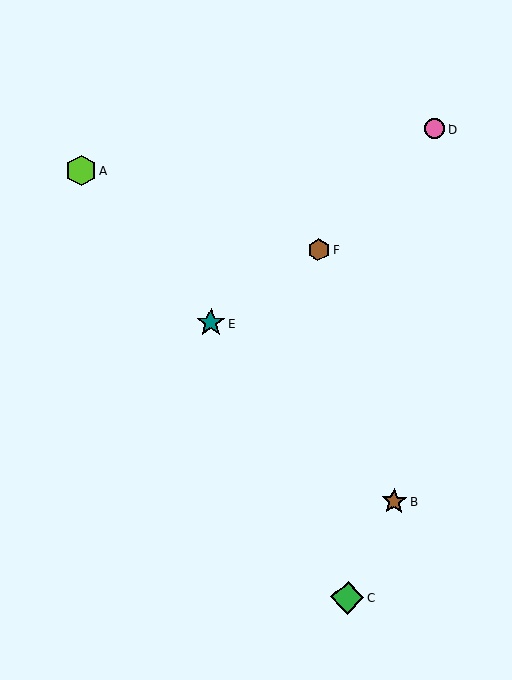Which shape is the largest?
The green diamond (labeled C) is the largest.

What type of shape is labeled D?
Shape D is a pink circle.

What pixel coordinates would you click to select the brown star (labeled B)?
Click at (394, 501) to select the brown star B.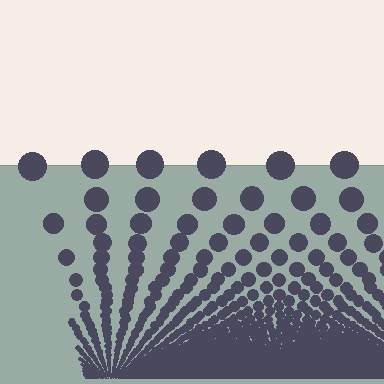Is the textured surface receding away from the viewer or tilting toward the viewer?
The surface appears to tilt toward the viewer. Texture elements get larger and sparser toward the top.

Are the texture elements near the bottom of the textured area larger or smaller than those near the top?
Smaller. The gradient is inverted — elements near the bottom are smaller and denser.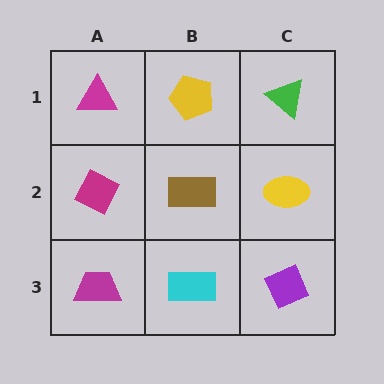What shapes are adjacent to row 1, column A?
A magenta diamond (row 2, column A), a yellow pentagon (row 1, column B).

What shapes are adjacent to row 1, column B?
A brown rectangle (row 2, column B), a magenta triangle (row 1, column A), a green triangle (row 1, column C).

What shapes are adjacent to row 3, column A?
A magenta diamond (row 2, column A), a cyan rectangle (row 3, column B).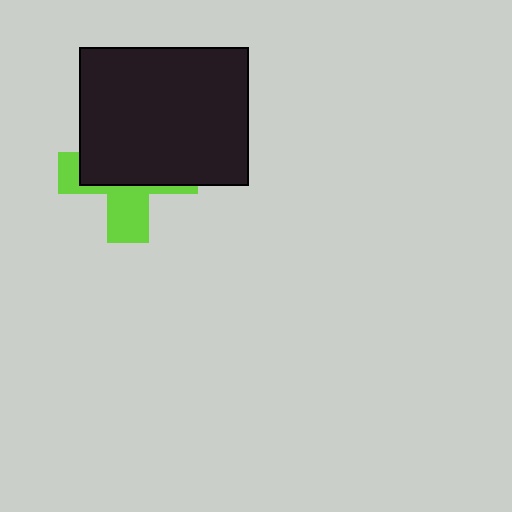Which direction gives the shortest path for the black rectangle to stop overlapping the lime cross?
Moving up gives the shortest separation.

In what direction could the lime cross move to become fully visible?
The lime cross could move down. That would shift it out from behind the black rectangle entirely.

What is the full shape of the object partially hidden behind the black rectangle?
The partially hidden object is a lime cross.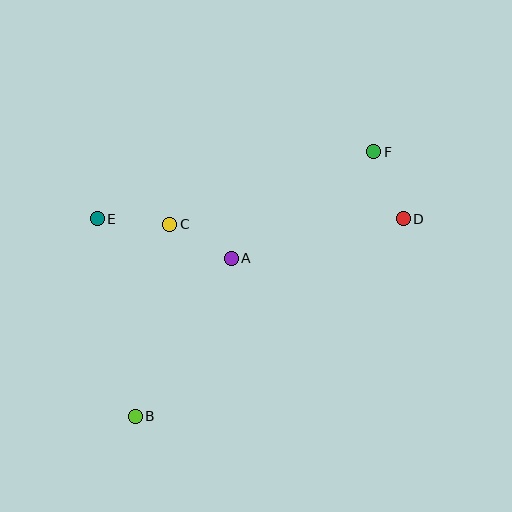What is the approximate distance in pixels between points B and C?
The distance between B and C is approximately 195 pixels.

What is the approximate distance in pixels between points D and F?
The distance between D and F is approximately 73 pixels.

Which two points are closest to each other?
Points A and C are closest to each other.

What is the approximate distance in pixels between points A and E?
The distance between A and E is approximately 140 pixels.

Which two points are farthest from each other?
Points B and F are farthest from each other.